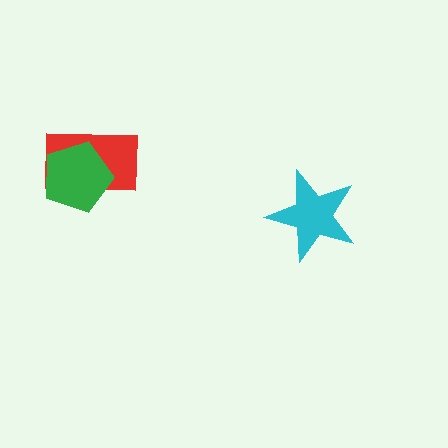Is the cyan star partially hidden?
No, no other shape covers it.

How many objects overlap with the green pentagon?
1 object overlaps with the green pentagon.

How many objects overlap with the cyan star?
0 objects overlap with the cyan star.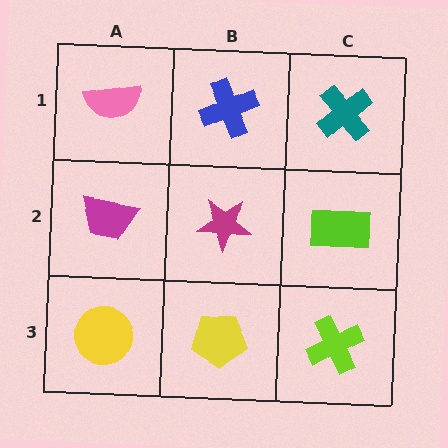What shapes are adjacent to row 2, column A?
A pink semicircle (row 1, column A), a yellow circle (row 3, column A), a magenta star (row 2, column B).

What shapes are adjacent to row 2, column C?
A teal cross (row 1, column C), a lime cross (row 3, column C), a magenta star (row 2, column B).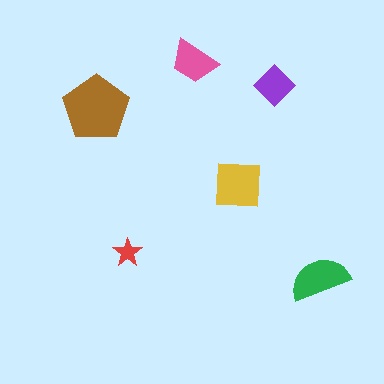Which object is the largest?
The brown pentagon.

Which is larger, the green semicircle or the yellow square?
The yellow square.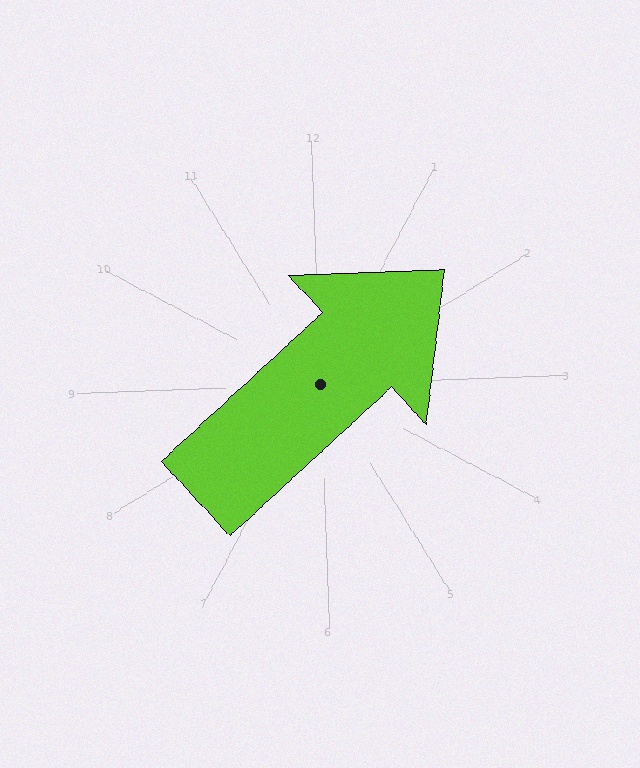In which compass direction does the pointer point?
Northeast.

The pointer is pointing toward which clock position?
Roughly 2 o'clock.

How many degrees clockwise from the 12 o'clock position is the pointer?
Approximately 49 degrees.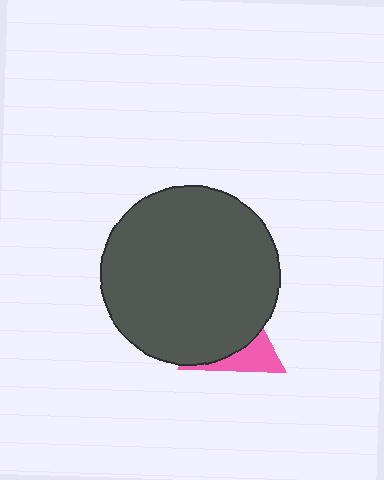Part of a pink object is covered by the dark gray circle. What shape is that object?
It is a triangle.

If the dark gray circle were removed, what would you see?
You would see the complete pink triangle.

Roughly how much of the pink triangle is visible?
A small part of it is visible (roughly 33%).